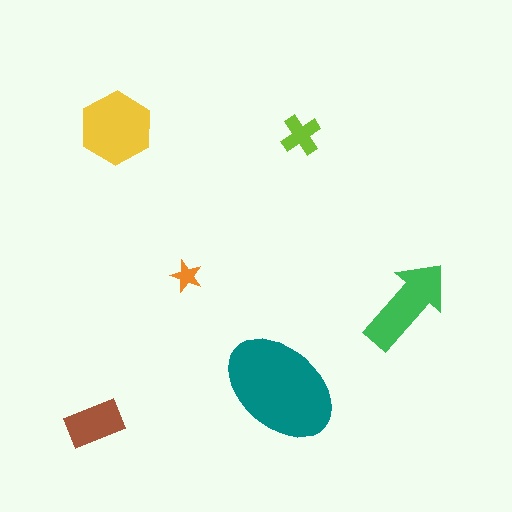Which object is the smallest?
The orange star.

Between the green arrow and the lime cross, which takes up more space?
The green arrow.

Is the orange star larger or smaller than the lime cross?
Smaller.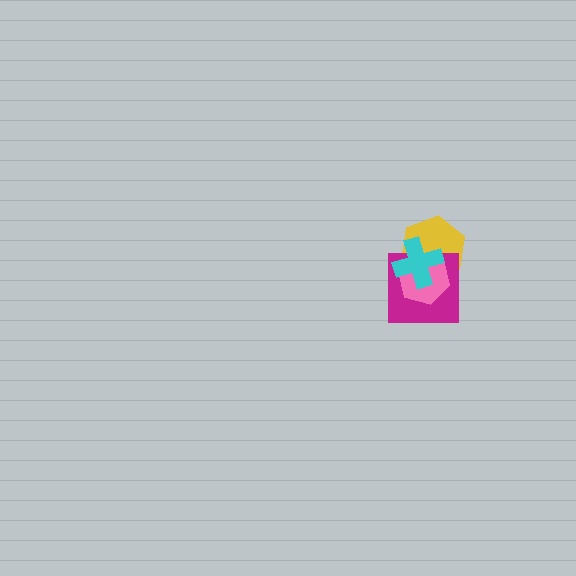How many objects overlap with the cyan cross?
3 objects overlap with the cyan cross.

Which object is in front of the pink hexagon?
The cyan cross is in front of the pink hexagon.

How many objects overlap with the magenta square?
3 objects overlap with the magenta square.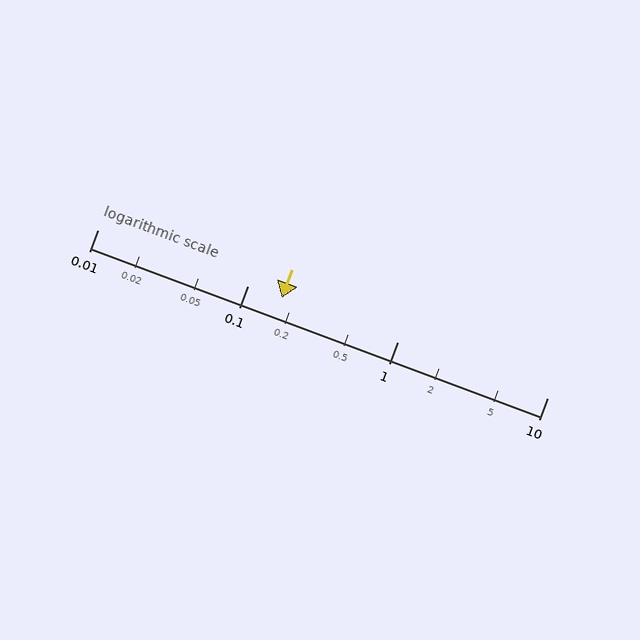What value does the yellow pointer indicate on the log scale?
The pointer indicates approximately 0.17.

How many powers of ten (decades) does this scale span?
The scale spans 3 decades, from 0.01 to 10.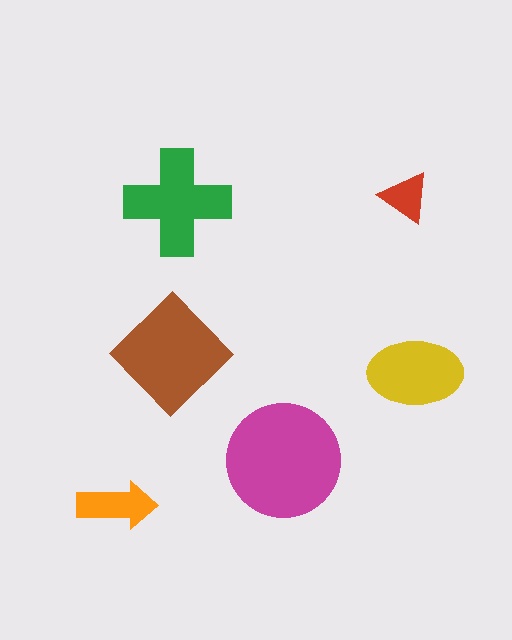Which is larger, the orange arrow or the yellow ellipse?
The yellow ellipse.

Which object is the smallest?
The red triangle.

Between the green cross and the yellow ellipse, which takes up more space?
The green cross.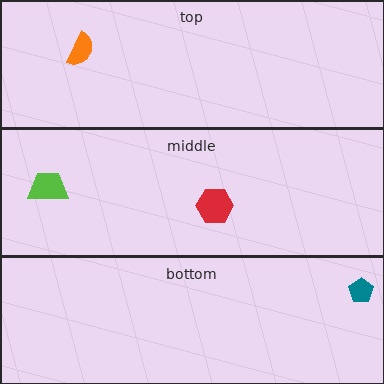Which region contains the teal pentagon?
The bottom region.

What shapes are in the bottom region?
The teal pentagon.